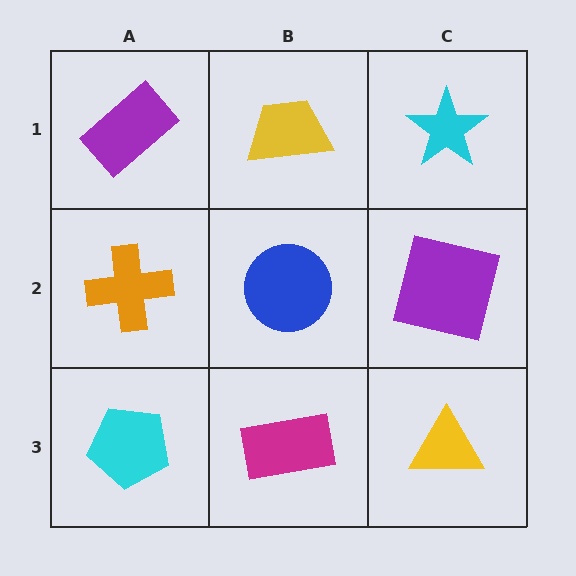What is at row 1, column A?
A purple rectangle.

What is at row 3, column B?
A magenta rectangle.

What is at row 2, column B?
A blue circle.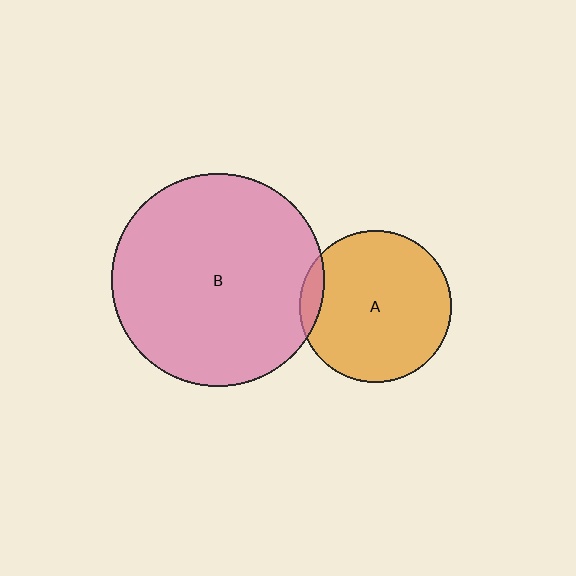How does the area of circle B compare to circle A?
Approximately 2.0 times.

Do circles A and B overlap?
Yes.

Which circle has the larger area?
Circle B (pink).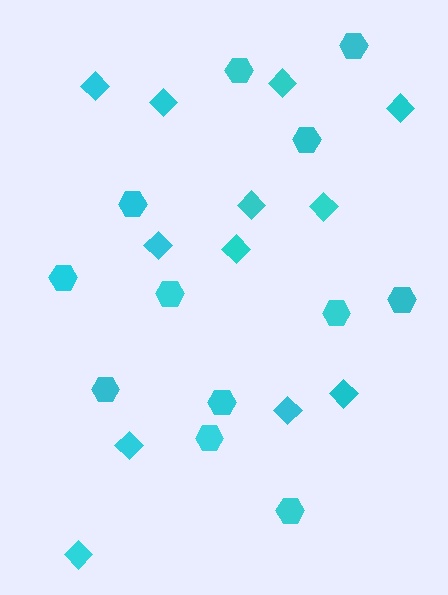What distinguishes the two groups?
There are 2 groups: one group of diamonds (12) and one group of hexagons (12).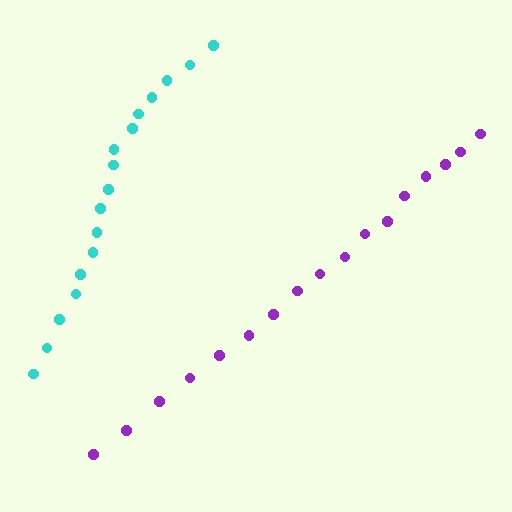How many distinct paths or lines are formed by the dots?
There are 2 distinct paths.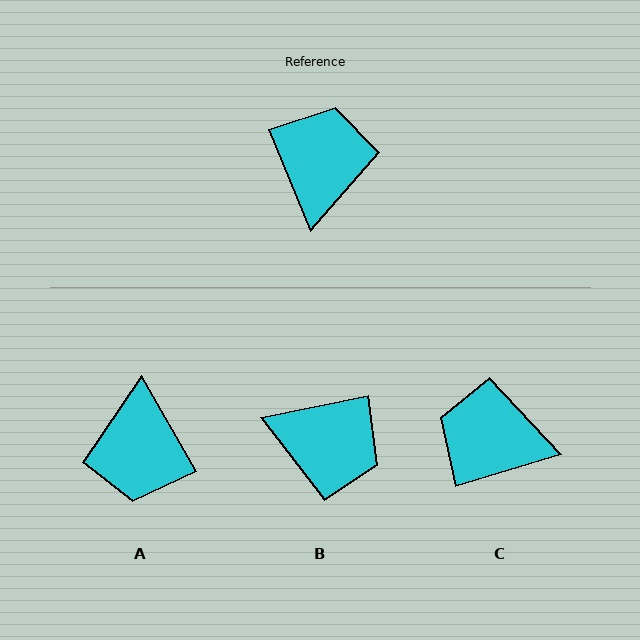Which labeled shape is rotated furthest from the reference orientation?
A, about 173 degrees away.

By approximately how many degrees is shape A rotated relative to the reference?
Approximately 173 degrees clockwise.